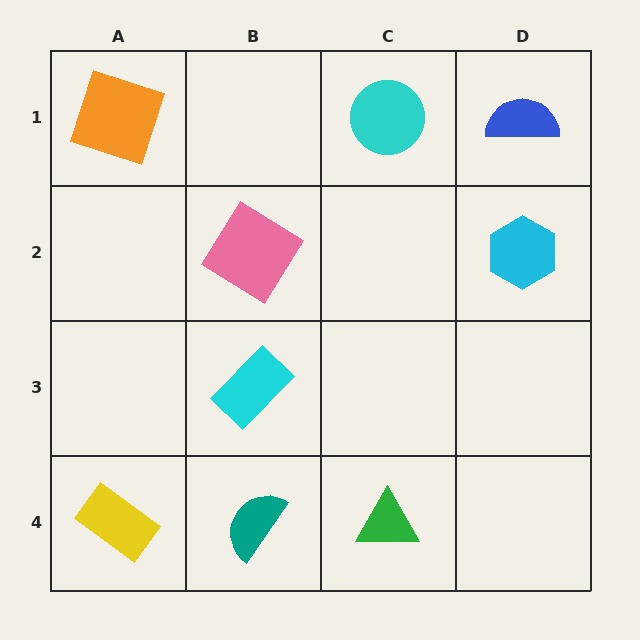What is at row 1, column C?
A cyan circle.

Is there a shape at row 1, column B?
No, that cell is empty.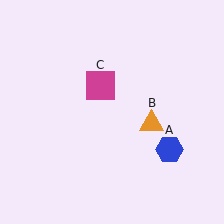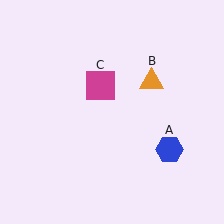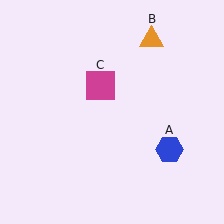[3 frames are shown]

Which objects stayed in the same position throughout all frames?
Blue hexagon (object A) and magenta square (object C) remained stationary.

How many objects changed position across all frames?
1 object changed position: orange triangle (object B).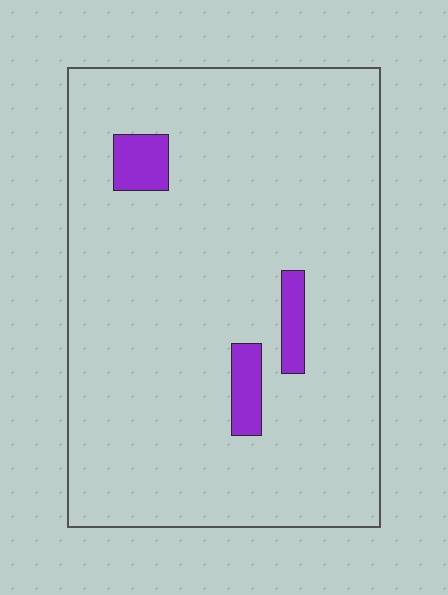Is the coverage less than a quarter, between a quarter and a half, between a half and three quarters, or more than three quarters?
Less than a quarter.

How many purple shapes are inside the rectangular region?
3.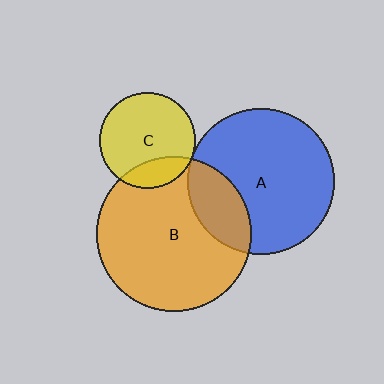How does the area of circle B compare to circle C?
Approximately 2.6 times.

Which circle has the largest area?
Circle B (orange).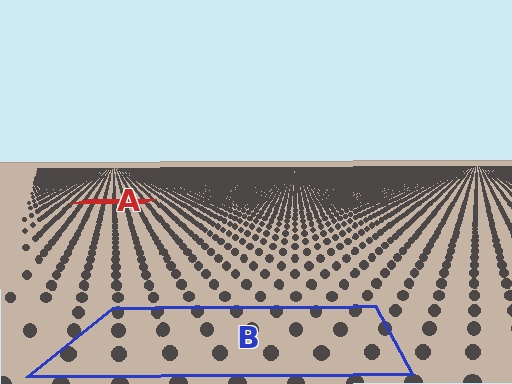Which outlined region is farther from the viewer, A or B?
Region A is farther from the viewer — the texture elements inside it appear smaller and more densely packed.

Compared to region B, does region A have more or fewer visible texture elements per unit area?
Region A has more texture elements per unit area — they are packed more densely because it is farther away.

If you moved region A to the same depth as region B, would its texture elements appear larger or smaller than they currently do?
They would appear larger. At a closer depth, the same texture elements are projected at a bigger on-screen size.